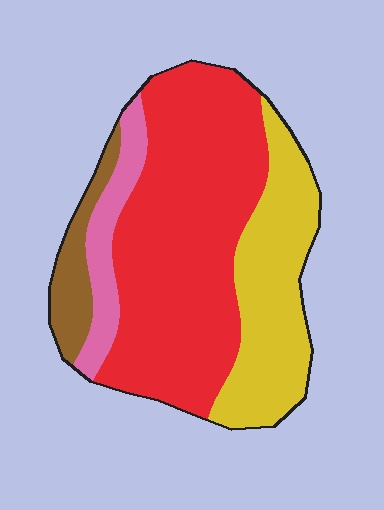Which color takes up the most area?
Red, at roughly 55%.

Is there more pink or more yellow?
Yellow.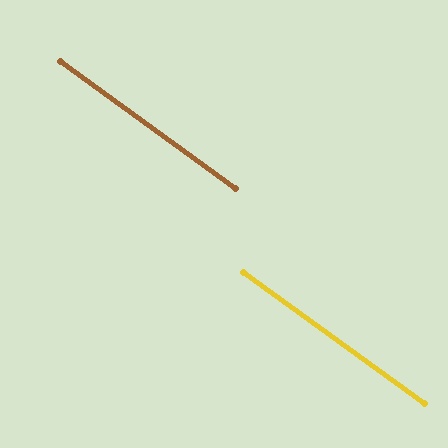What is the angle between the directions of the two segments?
Approximately 0 degrees.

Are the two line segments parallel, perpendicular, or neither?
Parallel — their directions differ by only 0.2°.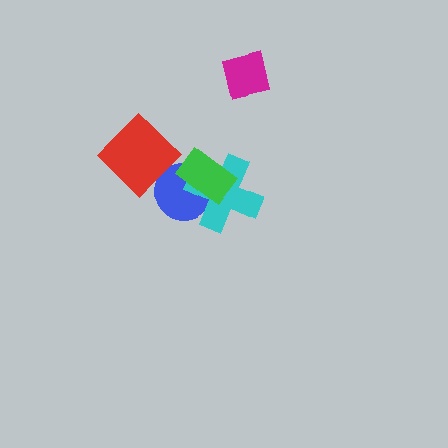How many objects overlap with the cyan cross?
2 objects overlap with the cyan cross.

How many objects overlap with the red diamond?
1 object overlaps with the red diamond.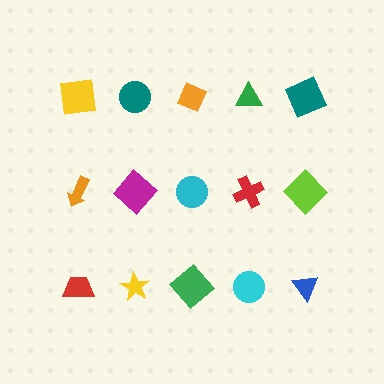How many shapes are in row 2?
5 shapes.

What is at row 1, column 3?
An orange diamond.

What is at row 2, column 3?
A cyan circle.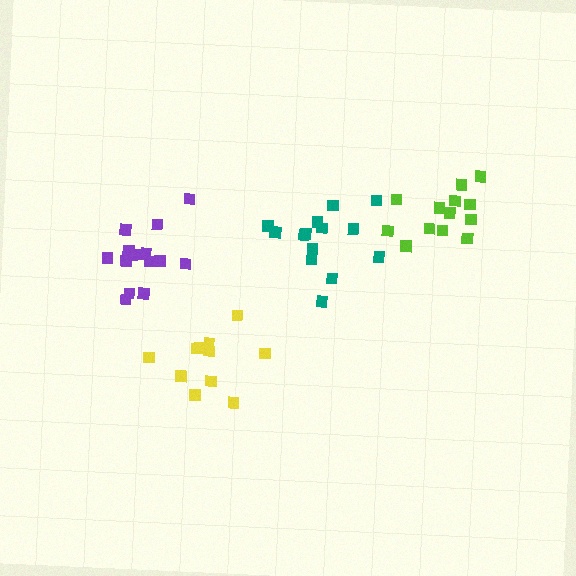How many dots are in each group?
Group 1: 14 dots, Group 2: 16 dots, Group 3: 11 dots, Group 4: 13 dots (54 total).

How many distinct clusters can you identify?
There are 4 distinct clusters.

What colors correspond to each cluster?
The clusters are colored: teal, purple, yellow, lime.